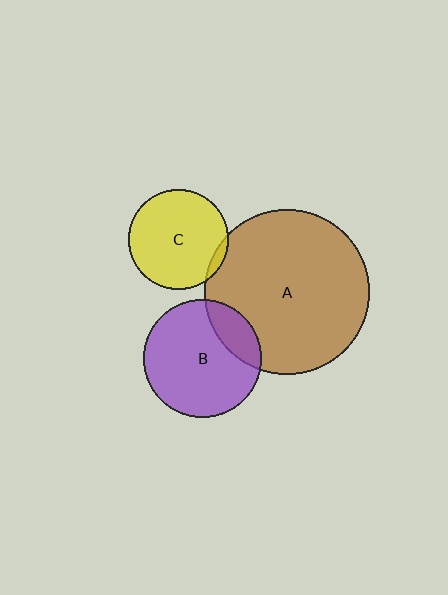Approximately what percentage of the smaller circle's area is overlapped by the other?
Approximately 20%.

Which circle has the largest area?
Circle A (brown).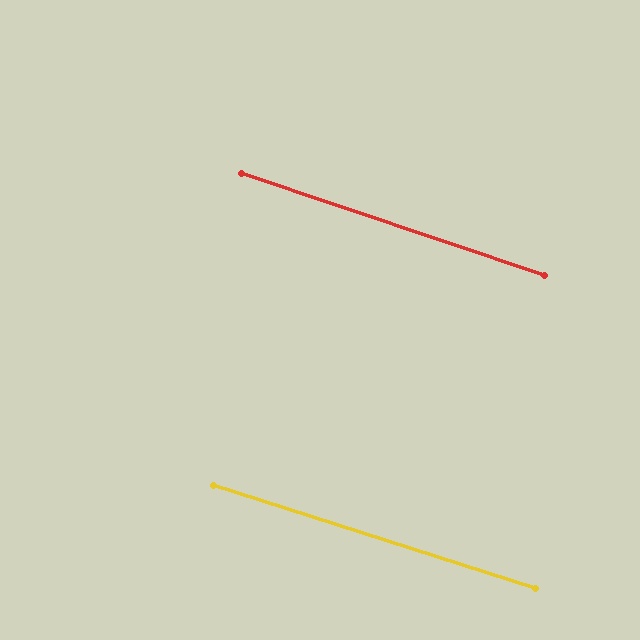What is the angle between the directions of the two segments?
Approximately 1 degree.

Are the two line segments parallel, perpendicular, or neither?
Parallel — their directions differ by only 0.8°.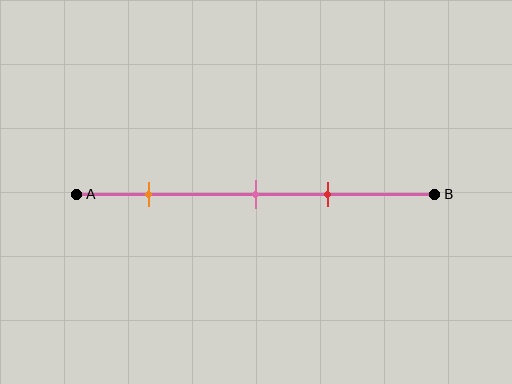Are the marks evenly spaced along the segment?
No, the marks are not evenly spaced.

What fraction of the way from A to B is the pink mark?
The pink mark is approximately 50% (0.5) of the way from A to B.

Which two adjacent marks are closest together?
The pink and red marks are the closest adjacent pair.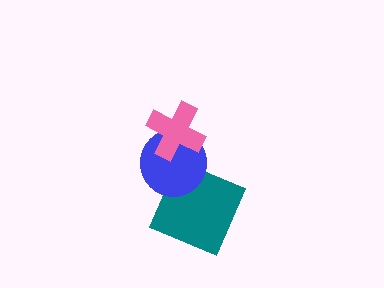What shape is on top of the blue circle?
The pink cross is on top of the blue circle.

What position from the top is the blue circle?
The blue circle is 2nd from the top.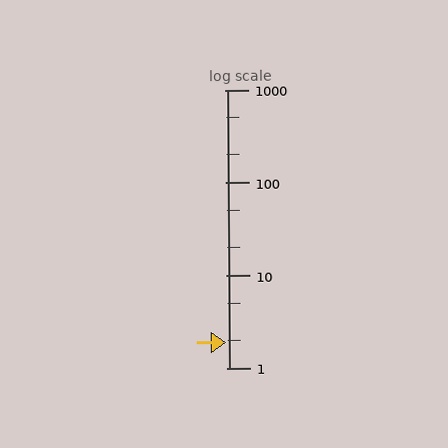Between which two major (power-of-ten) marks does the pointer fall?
The pointer is between 1 and 10.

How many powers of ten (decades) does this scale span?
The scale spans 3 decades, from 1 to 1000.